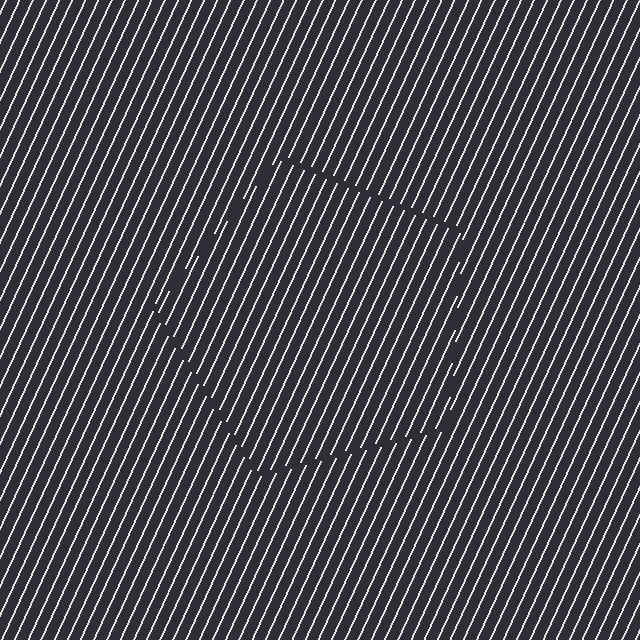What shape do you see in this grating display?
An illusory pentagon. The interior of the shape contains the same grating, shifted by half a period — the contour is defined by the phase discontinuity where line-ends from the inner and outer gratings abut.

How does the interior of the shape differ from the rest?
The interior of the shape contains the same grating, shifted by half a period — the contour is defined by the phase discontinuity where line-ends from the inner and outer gratings abut.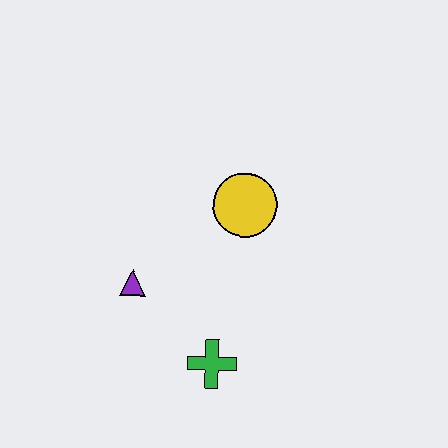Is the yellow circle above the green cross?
Yes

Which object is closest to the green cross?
The purple triangle is closest to the green cross.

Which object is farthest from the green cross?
The yellow circle is farthest from the green cross.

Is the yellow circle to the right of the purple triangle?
Yes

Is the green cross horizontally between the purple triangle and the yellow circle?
Yes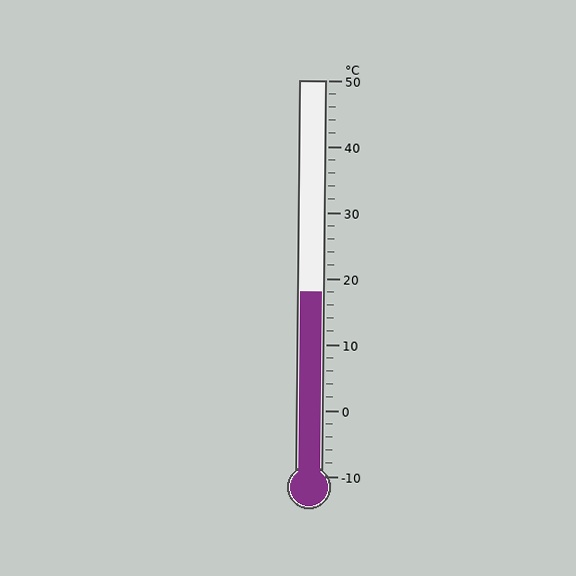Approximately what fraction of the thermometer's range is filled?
The thermometer is filled to approximately 45% of its range.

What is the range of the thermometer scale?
The thermometer scale ranges from -10°C to 50°C.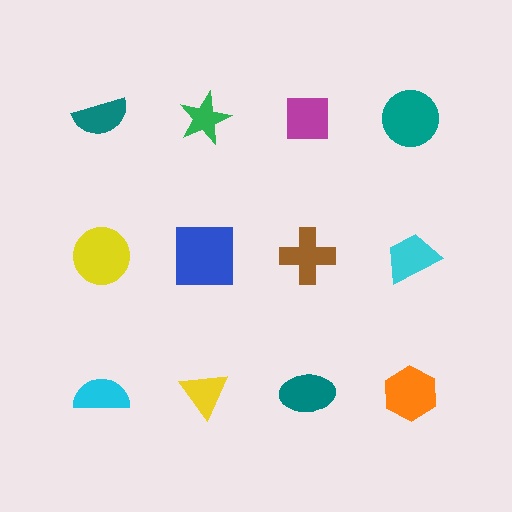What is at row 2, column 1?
A yellow circle.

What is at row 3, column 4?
An orange hexagon.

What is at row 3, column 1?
A cyan semicircle.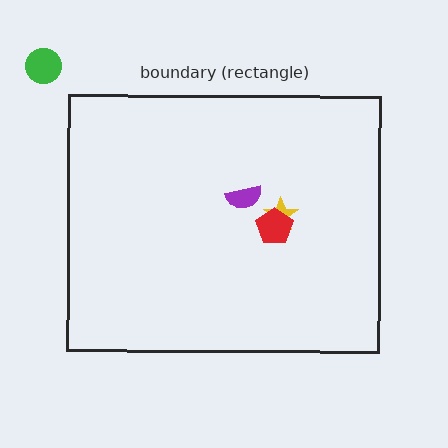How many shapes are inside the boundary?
3 inside, 1 outside.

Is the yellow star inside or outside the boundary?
Inside.